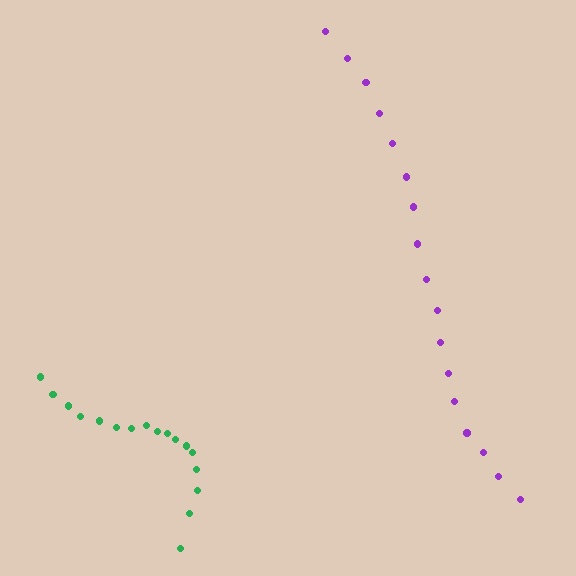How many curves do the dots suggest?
There are 2 distinct paths.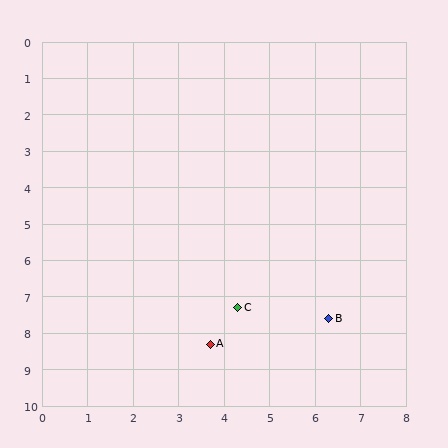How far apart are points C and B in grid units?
Points C and B are about 2.0 grid units apart.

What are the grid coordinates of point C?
Point C is at approximately (4.3, 7.3).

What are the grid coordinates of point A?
Point A is at approximately (3.7, 8.3).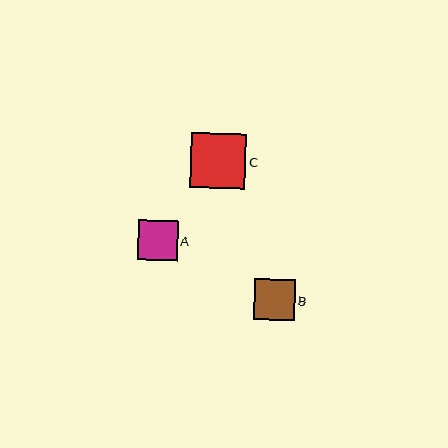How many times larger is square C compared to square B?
Square C is approximately 1.3 times the size of square B.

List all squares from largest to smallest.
From largest to smallest: C, B, A.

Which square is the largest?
Square C is the largest with a size of approximately 55 pixels.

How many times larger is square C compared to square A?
Square C is approximately 1.4 times the size of square A.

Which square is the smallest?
Square A is the smallest with a size of approximately 39 pixels.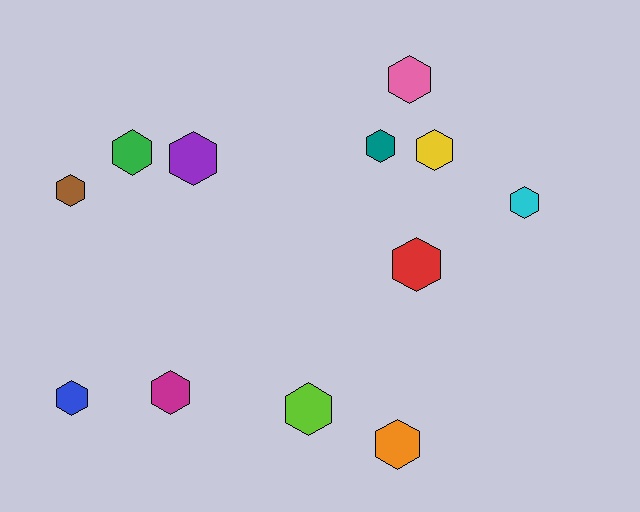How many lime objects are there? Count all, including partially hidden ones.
There is 1 lime object.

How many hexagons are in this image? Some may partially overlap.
There are 12 hexagons.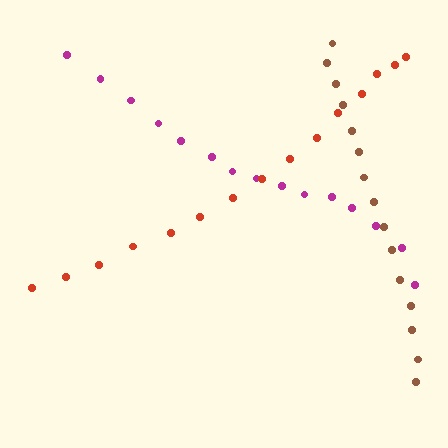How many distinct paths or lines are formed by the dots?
There are 3 distinct paths.